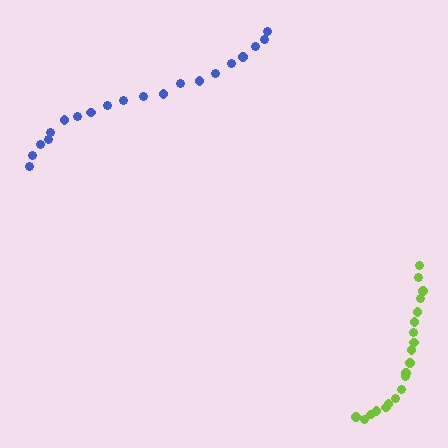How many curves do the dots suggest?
There are 2 distinct paths.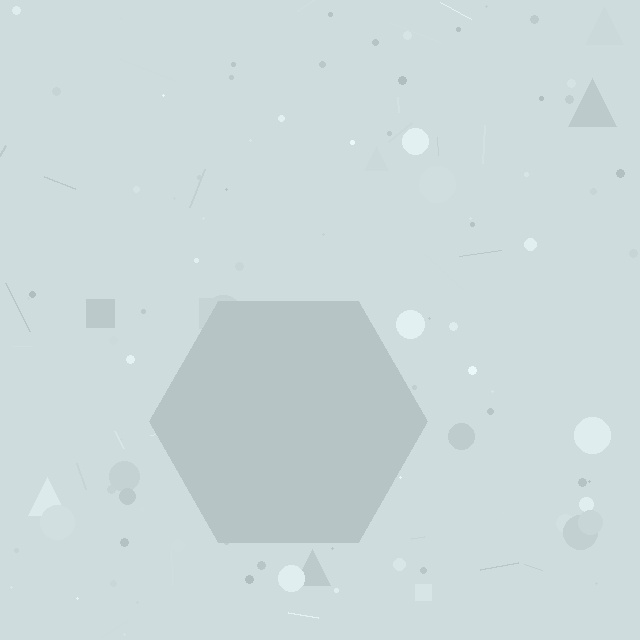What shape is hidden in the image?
A hexagon is hidden in the image.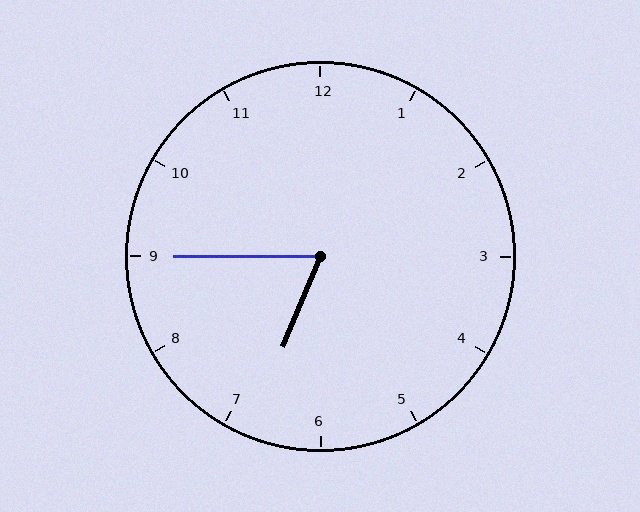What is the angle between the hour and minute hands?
Approximately 68 degrees.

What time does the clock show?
6:45.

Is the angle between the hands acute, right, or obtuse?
It is acute.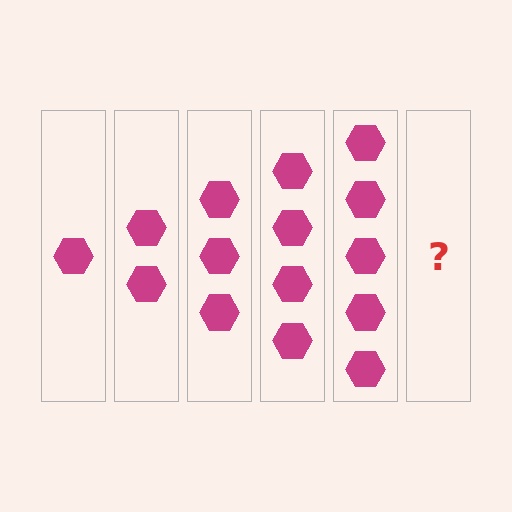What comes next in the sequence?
The next element should be 6 hexagons.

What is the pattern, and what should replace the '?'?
The pattern is that each step adds one more hexagon. The '?' should be 6 hexagons.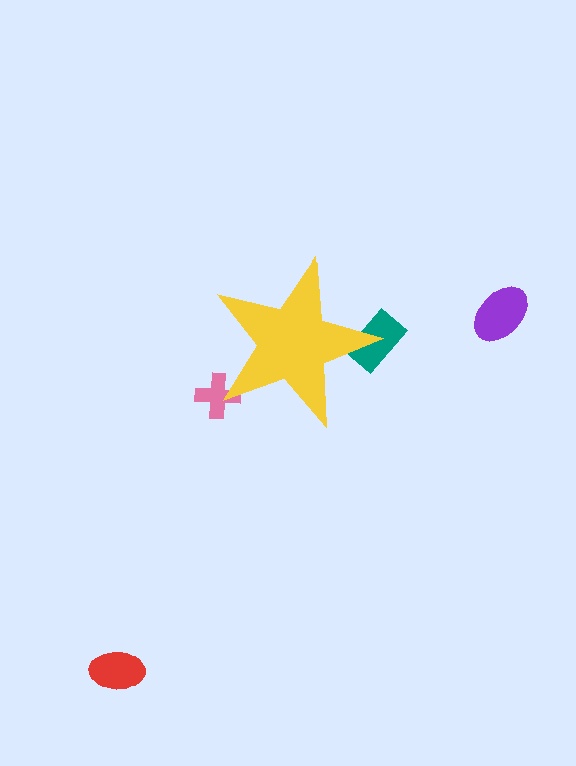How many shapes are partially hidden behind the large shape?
2 shapes are partially hidden.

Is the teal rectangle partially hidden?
Yes, the teal rectangle is partially hidden behind the yellow star.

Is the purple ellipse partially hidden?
No, the purple ellipse is fully visible.